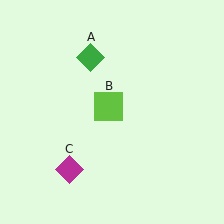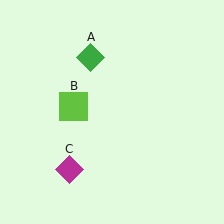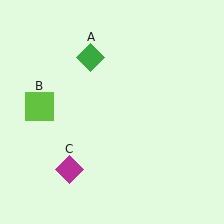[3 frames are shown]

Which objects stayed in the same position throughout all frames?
Green diamond (object A) and magenta diamond (object C) remained stationary.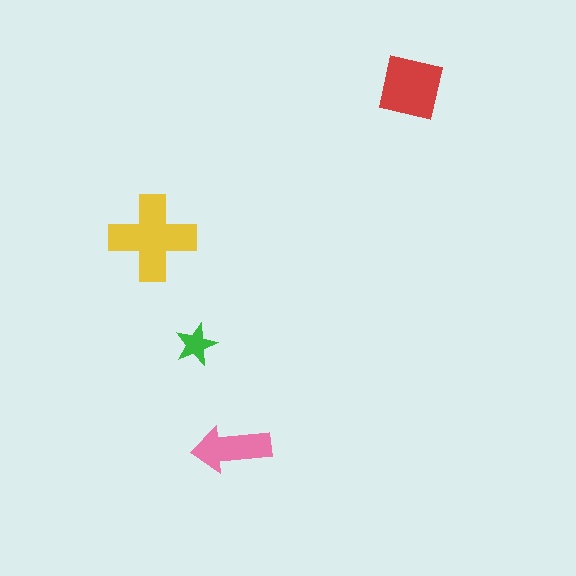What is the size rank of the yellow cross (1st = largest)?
1st.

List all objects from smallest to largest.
The green star, the pink arrow, the red square, the yellow cross.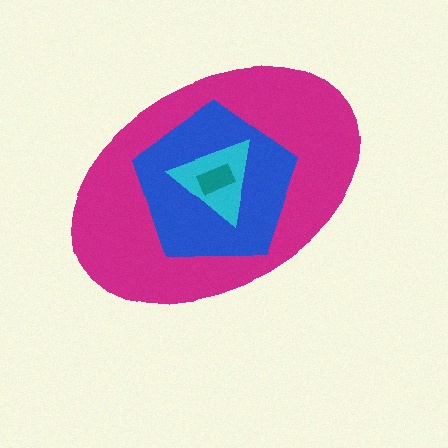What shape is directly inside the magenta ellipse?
The blue pentagon.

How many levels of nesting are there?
4.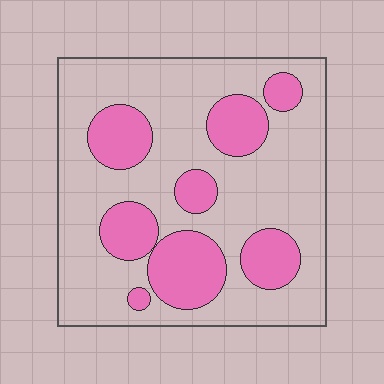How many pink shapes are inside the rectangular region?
8.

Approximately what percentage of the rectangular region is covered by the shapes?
Approximately 30%.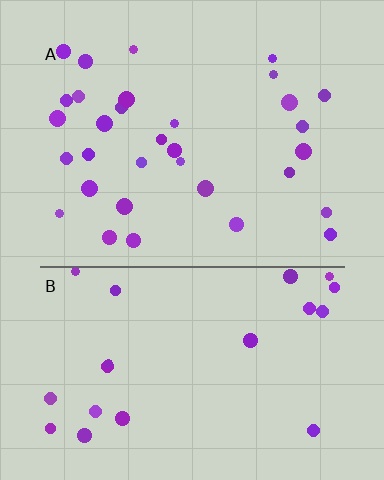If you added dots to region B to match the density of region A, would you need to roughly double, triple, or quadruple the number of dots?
Approximately double.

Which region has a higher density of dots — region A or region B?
A (the top).